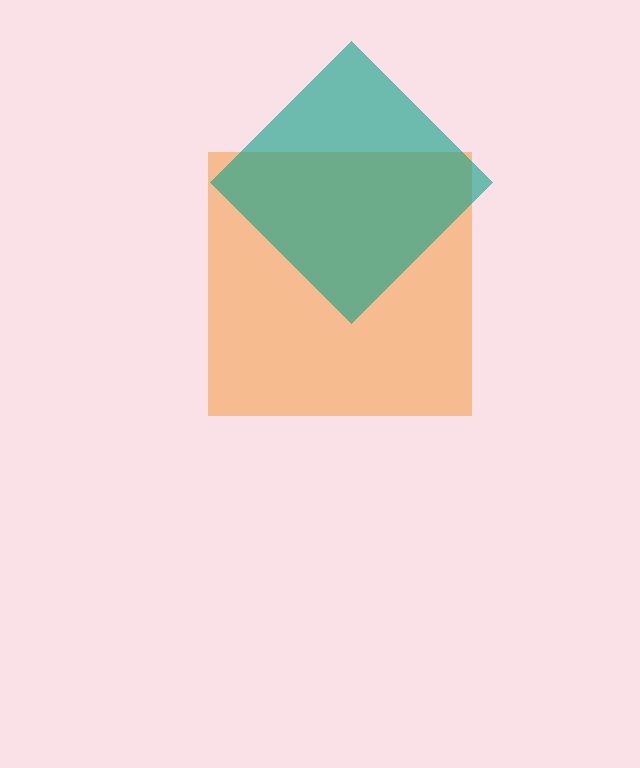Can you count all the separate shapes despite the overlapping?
Yes, there are 2 separate shapes.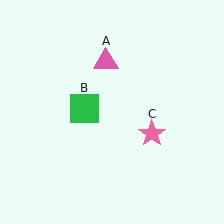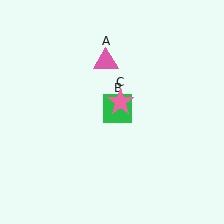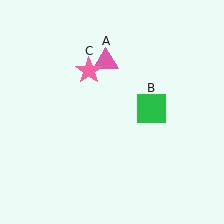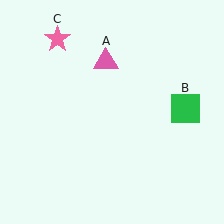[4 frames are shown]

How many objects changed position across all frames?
2 objects changed position: green square (object B), pink star (object C).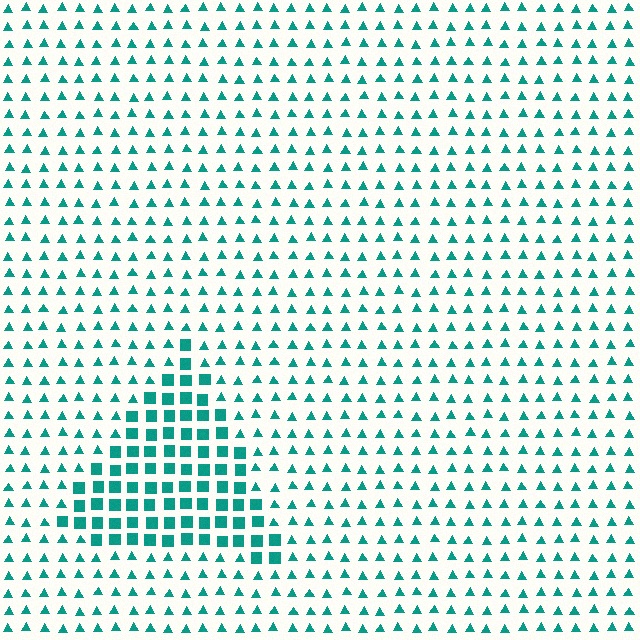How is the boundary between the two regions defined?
The boundary is defined by a change in element shape: squares inside vs. triangles outside. All elements share the same color and spacing.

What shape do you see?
I see a triangle.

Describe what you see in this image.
The image is filled with small teal elements arranged in a uniform grid. A triangle-shaped region contains squares, while the surrounding area contains triangles. The boundary is defined purely by the change in element shape.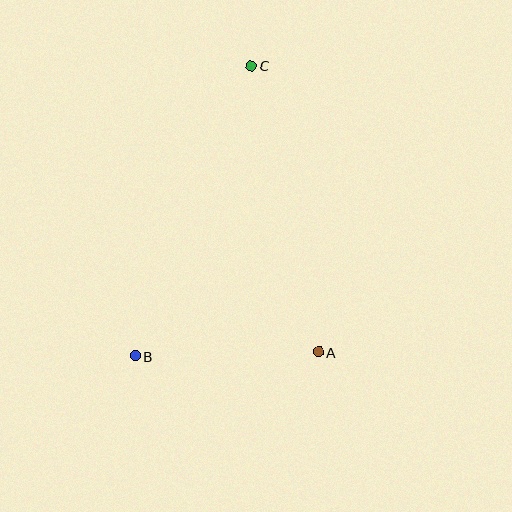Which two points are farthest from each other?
Points B and C are farthest from each other.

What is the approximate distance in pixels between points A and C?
The distance between A and C is approximately 294 pixels.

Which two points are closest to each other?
Points A and B are closest to each other.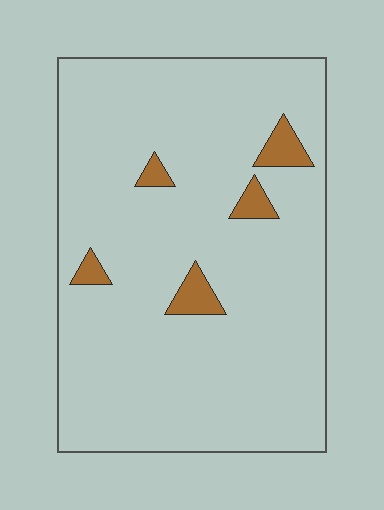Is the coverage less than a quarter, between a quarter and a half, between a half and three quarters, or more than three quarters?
Less than a quarter.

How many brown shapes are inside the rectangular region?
5.